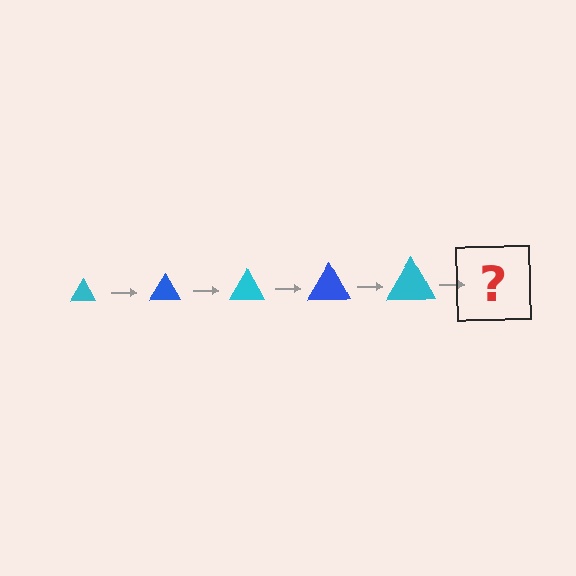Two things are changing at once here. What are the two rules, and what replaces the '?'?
The two rules are that the triangle grows larger each step and the color cycles through cyan and blue. The '?' should be a blue triangle, larger than the previous one.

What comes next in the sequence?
The next element should be a blue triangle, larger than the previous one.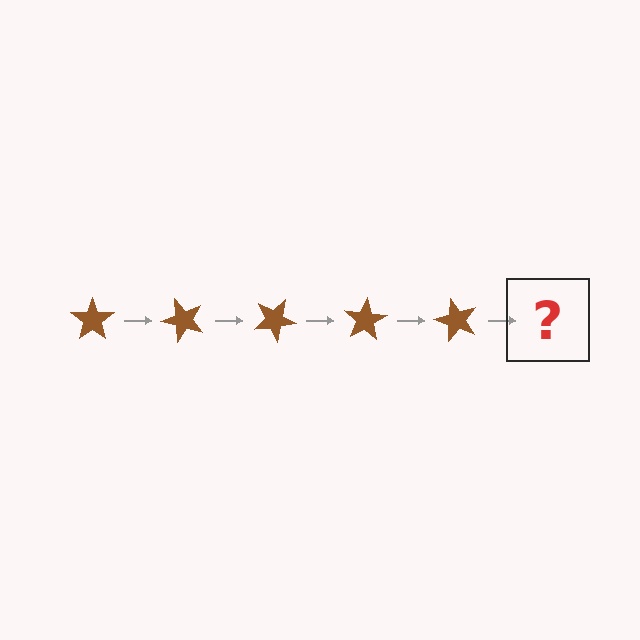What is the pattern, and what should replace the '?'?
The pattern is that the star rotates 50 degrees each step. The '?' should be a brown star rotated 250 degrees.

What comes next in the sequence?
The next element should be a brown star rotated 250 degrees.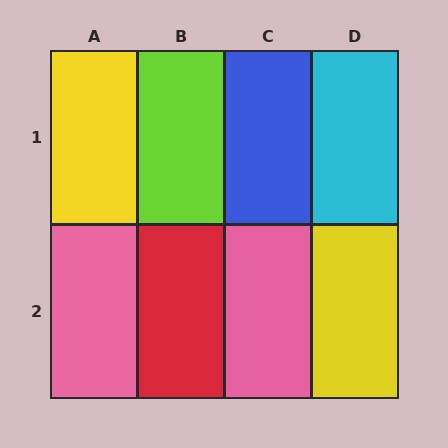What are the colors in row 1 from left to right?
Yellow, lime, blue, cyan.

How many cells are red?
1 cell is red.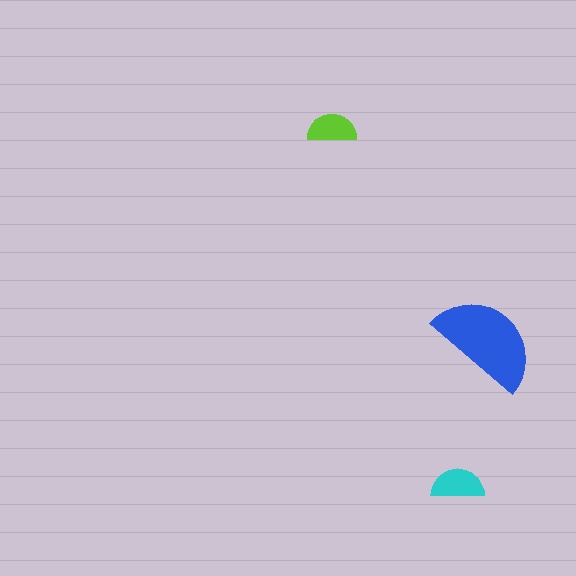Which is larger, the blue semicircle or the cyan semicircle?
The blue one.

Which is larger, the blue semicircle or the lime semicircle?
The blue one.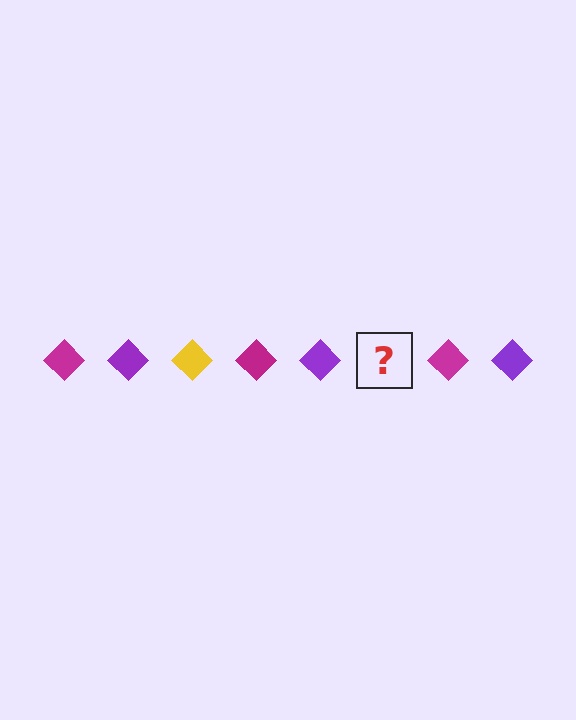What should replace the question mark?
The question mark should be replaced with a yellow diamond.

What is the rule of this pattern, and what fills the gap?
The rule is that the pattern cycles through magenta, purple, yellow diamonds. The gap should be filled with a yellow diamond.